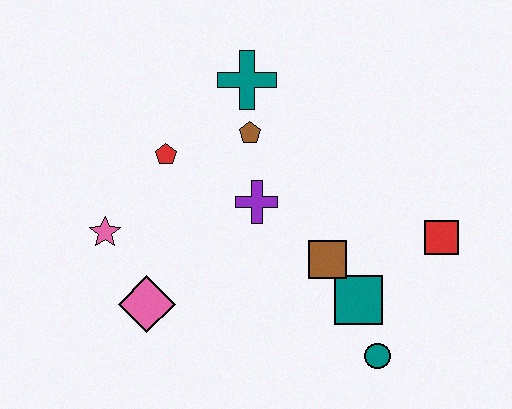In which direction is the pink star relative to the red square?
The pink star is to the left of the red square.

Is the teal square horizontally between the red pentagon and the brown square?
No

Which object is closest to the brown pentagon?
The teal cross is closest to the brown pentagon.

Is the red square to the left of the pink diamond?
No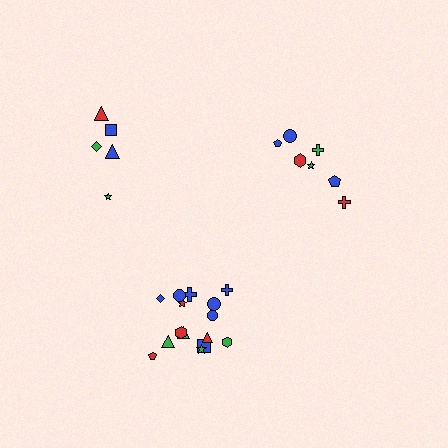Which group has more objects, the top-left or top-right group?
The top-right group.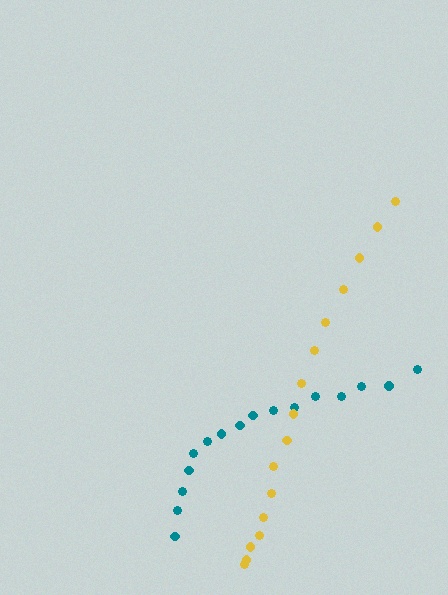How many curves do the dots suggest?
There are 2 distinct paths.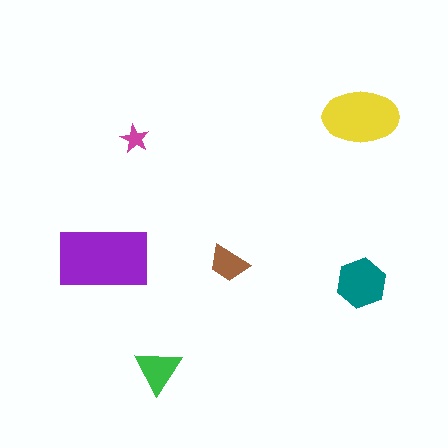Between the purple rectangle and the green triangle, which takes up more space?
The purple rectangle.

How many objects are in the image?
There are 6 objects in the image.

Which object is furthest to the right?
The teal hexagon is rightmost.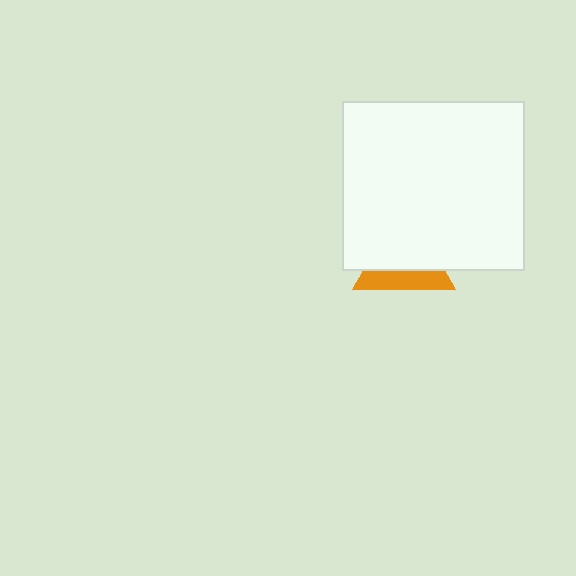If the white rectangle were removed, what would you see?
You would see the complete orange triangle.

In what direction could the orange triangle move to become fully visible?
The orange triangle could move down. That would shift it out from behind the white rectangle entirely.